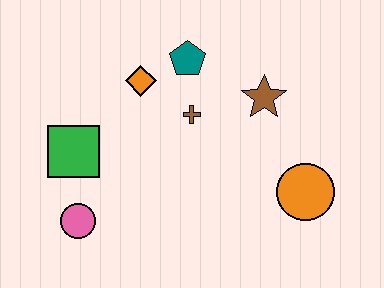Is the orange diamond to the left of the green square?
No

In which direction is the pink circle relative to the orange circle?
The pink circle is to the left of the orange circle.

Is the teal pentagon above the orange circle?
Yes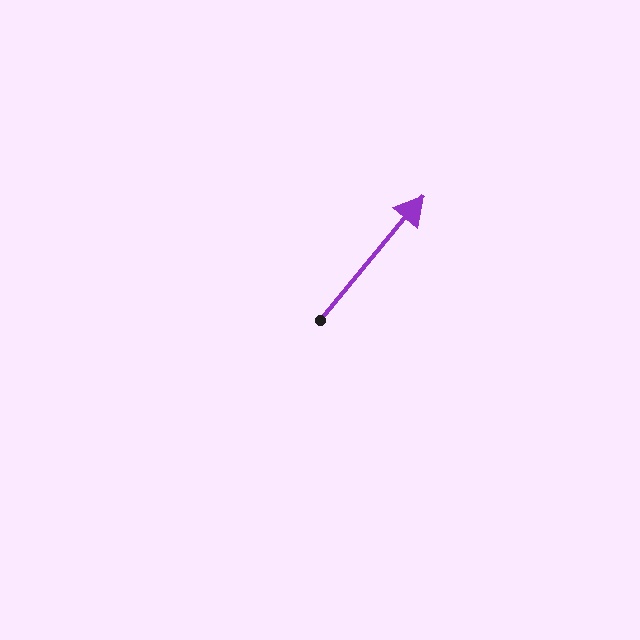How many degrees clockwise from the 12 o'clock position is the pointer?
Approximately 40 degrees.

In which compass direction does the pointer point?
Northeast.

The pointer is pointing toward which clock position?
Roughly 1 o'clock.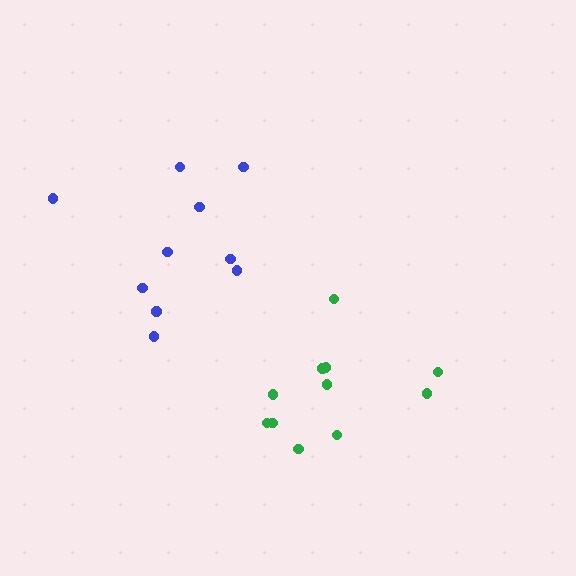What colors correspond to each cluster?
The clusters are colored: green, blue.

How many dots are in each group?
Group 1: 11 dots, Group 2: 10 dots (21 total).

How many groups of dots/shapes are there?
There are 2 groups.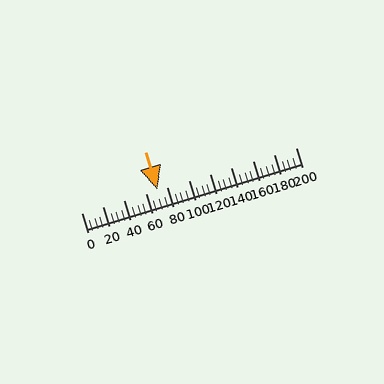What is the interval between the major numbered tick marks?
The major tick marks are spaced 20 units apart.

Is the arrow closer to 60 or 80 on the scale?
The arrow is closer to 80.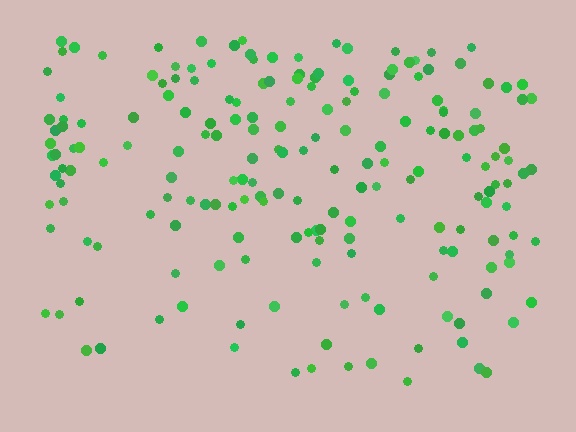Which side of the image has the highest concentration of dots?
The top.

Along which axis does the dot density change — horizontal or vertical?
Vertical.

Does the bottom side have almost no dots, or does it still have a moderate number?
Still a moderate number, just noticeably fewer than the top.